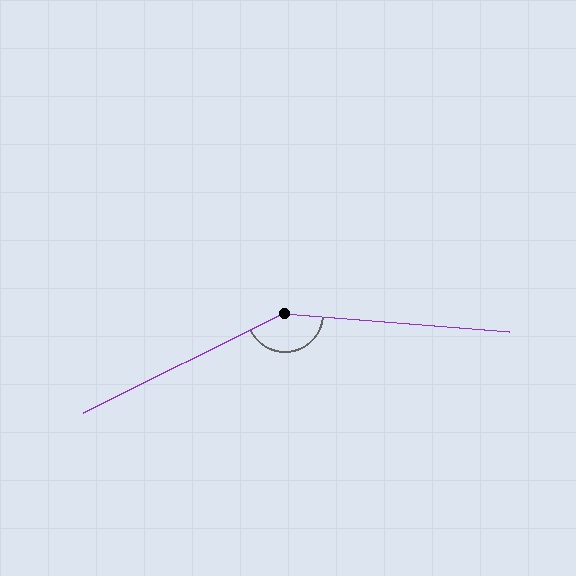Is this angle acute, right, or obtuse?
It is obtuse.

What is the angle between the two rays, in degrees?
Approximately 149 degrees.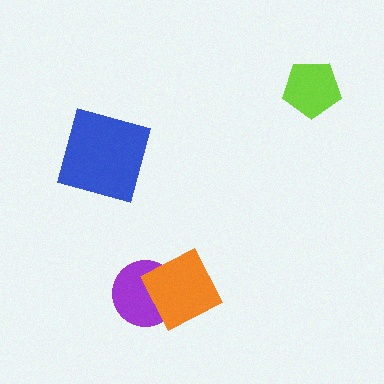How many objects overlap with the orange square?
1 object overlaps with the orange square.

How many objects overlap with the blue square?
0 objects overlap with the blue square.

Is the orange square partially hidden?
No, no other shape covers it.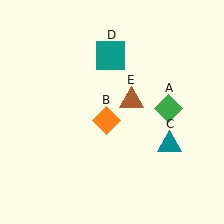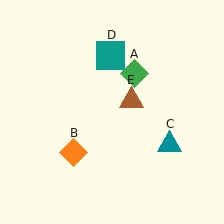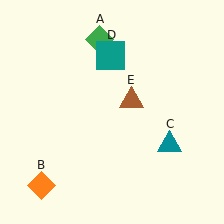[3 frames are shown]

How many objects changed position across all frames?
2 objects changed position: green diamond (object A), orange diamond (object B).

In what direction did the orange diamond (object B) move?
The orange diamond (object B) moved down and to the left.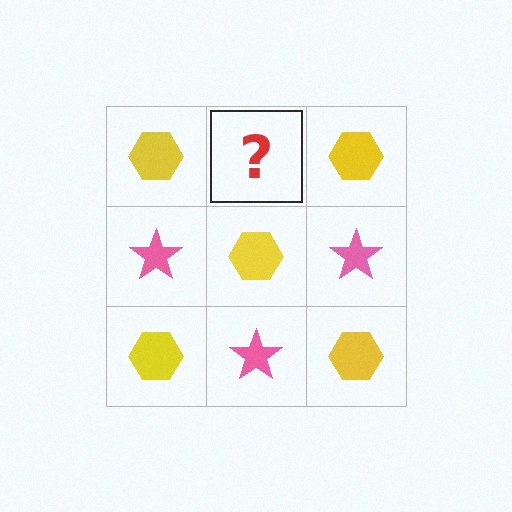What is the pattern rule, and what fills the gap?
The rule is that it alternates yellow hexagon and pink star in a checkerboard pattern. The gap should be filled with a pink star.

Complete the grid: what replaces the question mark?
The question mark should be replaced with a pink star.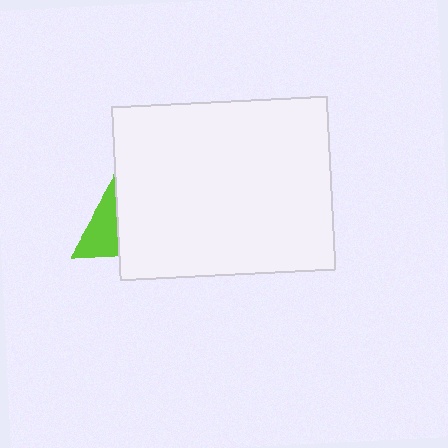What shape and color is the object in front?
The object in front is a white rectangle.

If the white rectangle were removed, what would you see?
You would see the complete lime triangle.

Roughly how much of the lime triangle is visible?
A small part of it is visible (roughly 37%).